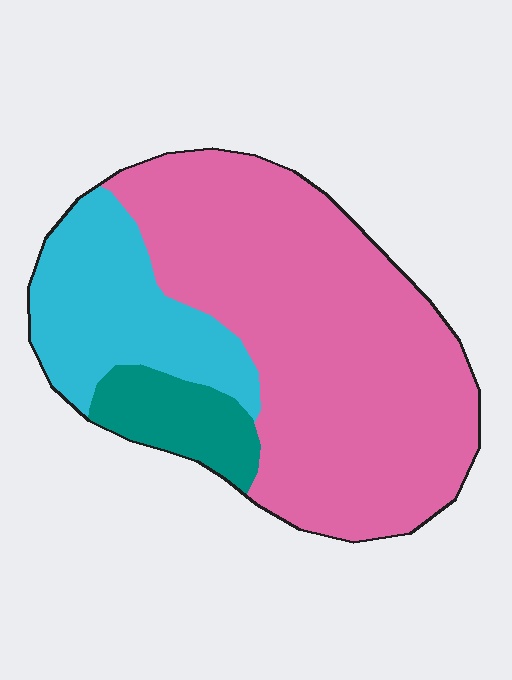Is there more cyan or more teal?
Cyan.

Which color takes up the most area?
Pink, at roughly 65%.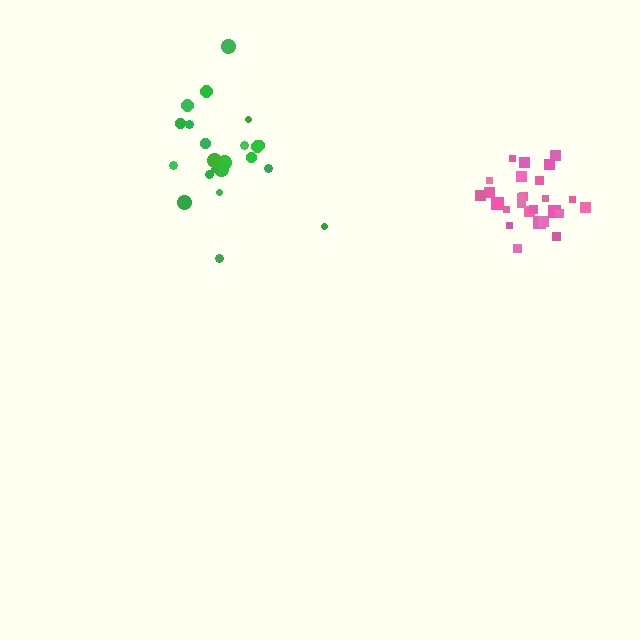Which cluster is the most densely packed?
Pink.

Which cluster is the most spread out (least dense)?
Green.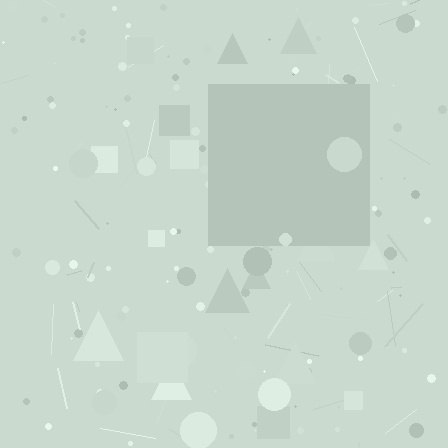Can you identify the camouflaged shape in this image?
The camouflaged shape is a square.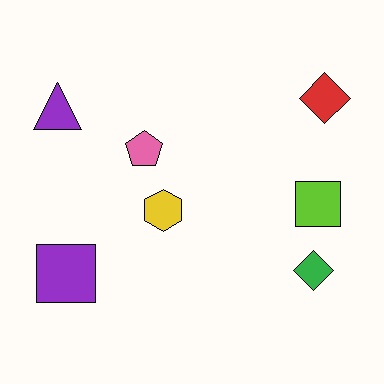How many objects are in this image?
There are 7 objects.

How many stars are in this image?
There are no stars.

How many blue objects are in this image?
There are no blue objects.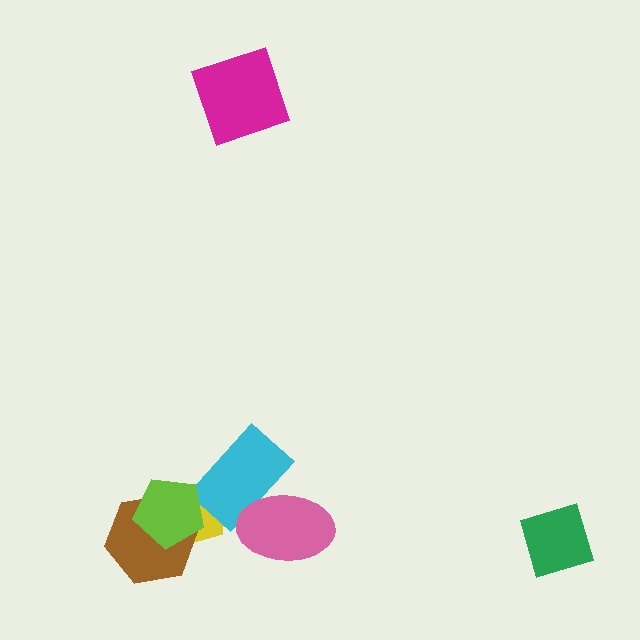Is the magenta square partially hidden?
No, no other shape covers it.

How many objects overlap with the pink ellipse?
1 object overlaps with the pink ellipse.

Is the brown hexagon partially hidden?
Yes, it is partially covered by another shape.